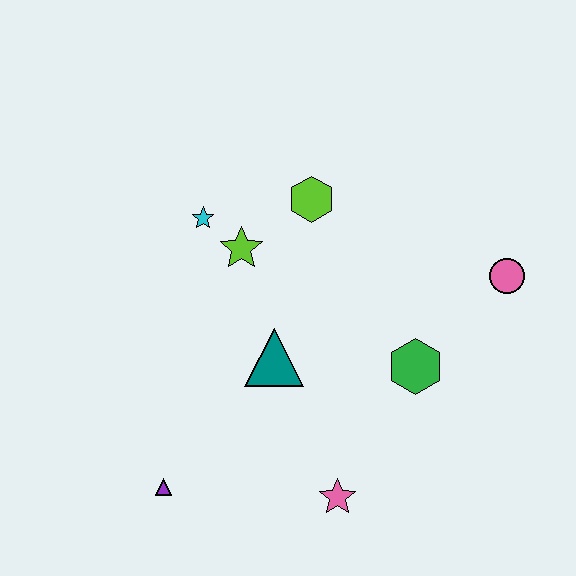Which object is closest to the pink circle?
The green hexagon is closest to the pink circle.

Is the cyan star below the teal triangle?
No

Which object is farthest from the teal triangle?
The pink circle is farthest from the teal triangle.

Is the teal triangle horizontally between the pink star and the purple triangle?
Yes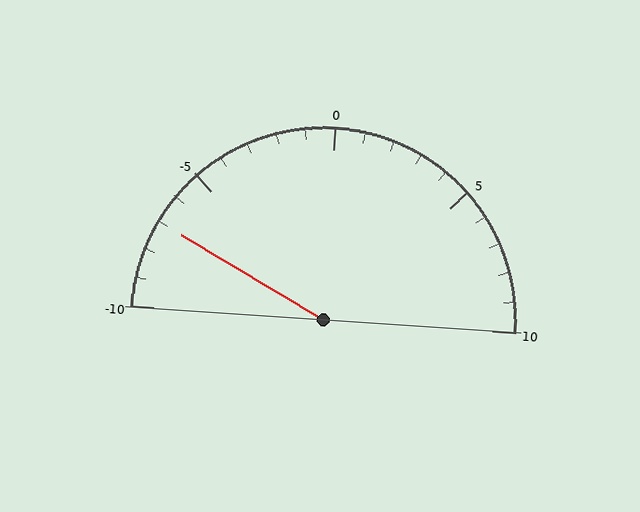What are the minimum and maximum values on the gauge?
The gauge ranges from -10 to 10.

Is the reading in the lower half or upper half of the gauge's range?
The reading is in the lower half of the range (-10 to 10).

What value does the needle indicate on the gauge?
The needle indicates approximately -7.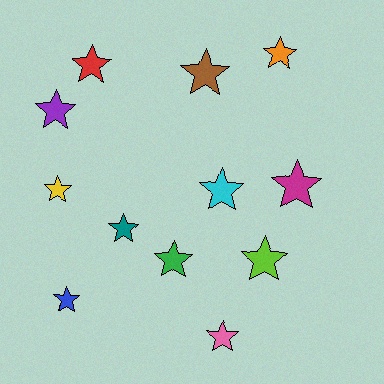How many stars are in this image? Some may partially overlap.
There are 12 stars.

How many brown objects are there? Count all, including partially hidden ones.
There is 1 brown object.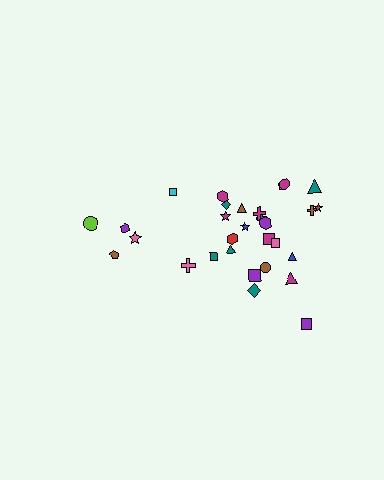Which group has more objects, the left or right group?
The right group.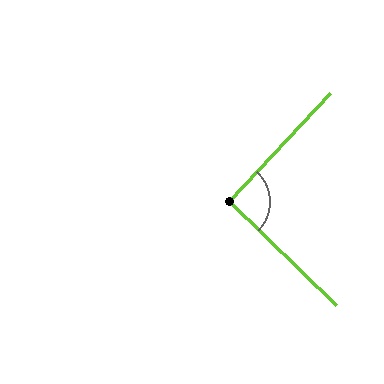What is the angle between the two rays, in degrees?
Approximately 91 degrees.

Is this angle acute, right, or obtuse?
It is approximately a right angle.